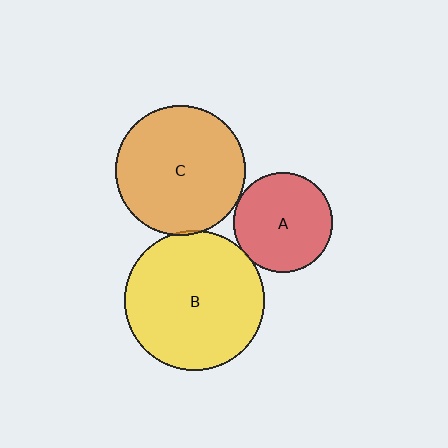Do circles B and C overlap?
Yes.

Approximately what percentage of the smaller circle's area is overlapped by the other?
Approximately 5%.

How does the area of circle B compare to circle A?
Approximately 2.0 times.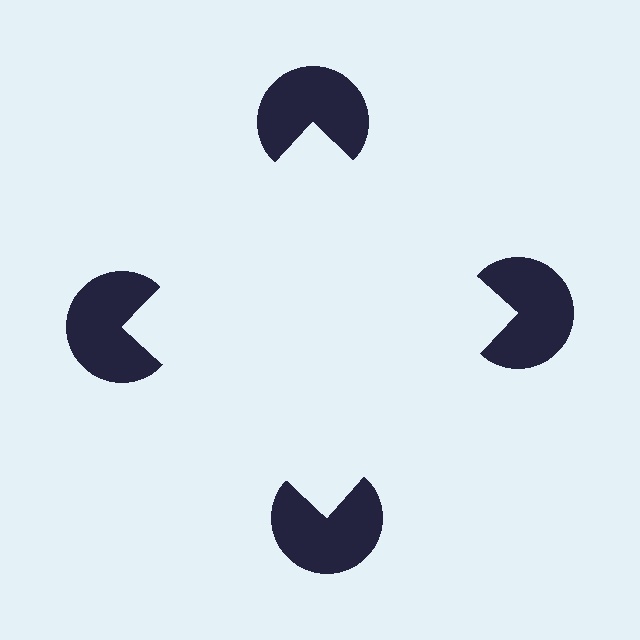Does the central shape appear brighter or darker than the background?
It typically appears slightly brighter than the background, even though no actual brightness change is drawn.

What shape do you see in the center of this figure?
An illusory square — its edges are inferred from the aligned wedge cuts in the pac-man discs, not physically drawn.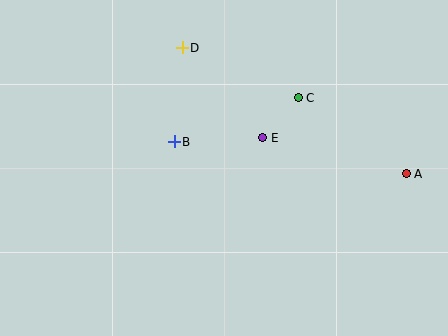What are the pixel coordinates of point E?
Point E is at (263, 138).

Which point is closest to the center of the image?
Point E at (263, 138) is closest to the center.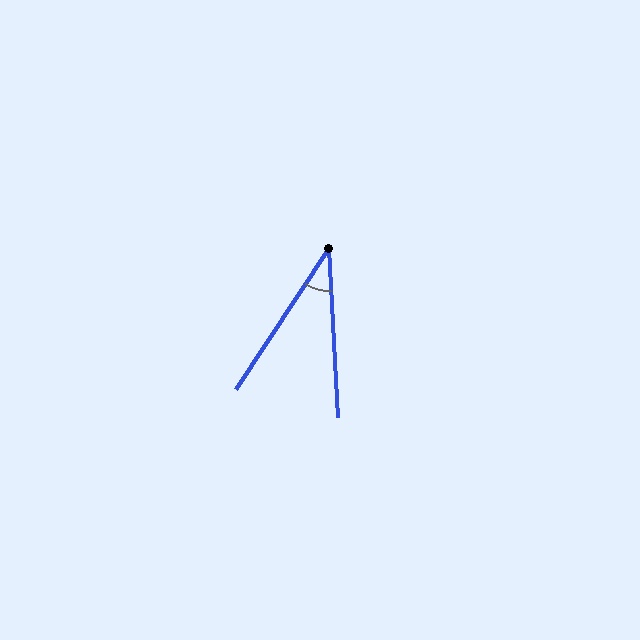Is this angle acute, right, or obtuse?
It is acute.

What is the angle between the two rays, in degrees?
Approximately 37 degrees.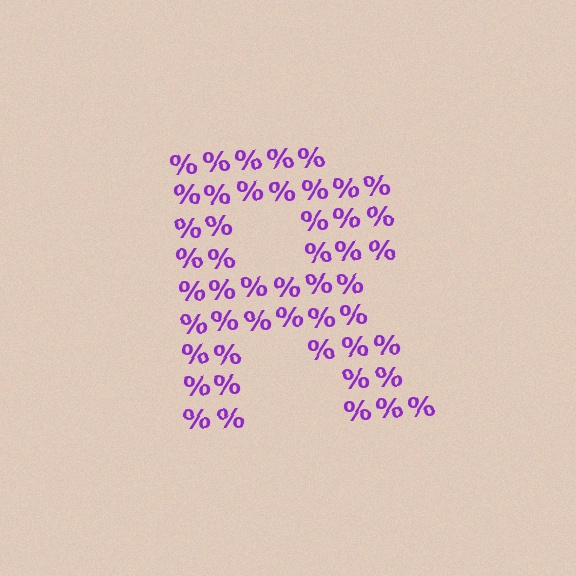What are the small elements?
The small elements are percent signs.